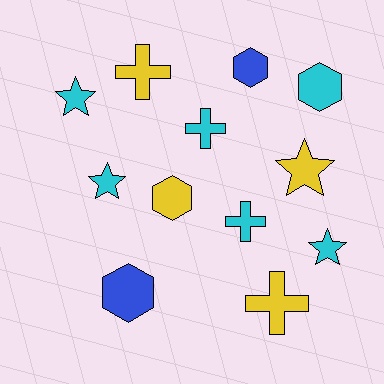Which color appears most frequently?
Cyan, with 6 objects.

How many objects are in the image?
There are 12 objects.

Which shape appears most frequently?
Cross, with 4 objects.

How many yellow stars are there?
There is 1 yellow star.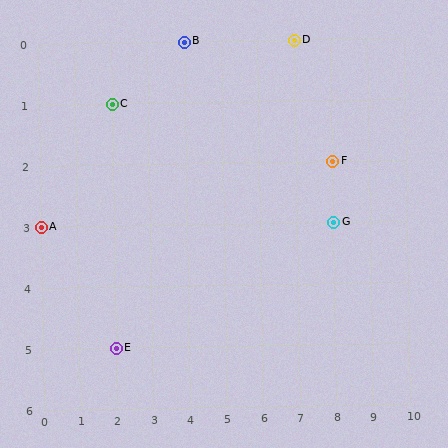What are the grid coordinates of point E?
Point E is at grid coordinates (2, 5).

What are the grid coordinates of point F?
Point F is at grid coordinates (8, 2).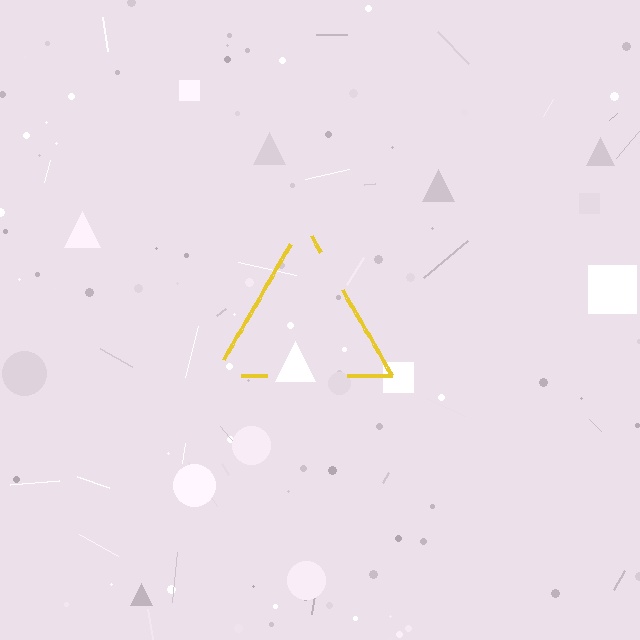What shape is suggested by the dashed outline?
The dashed outline suggests a triangle.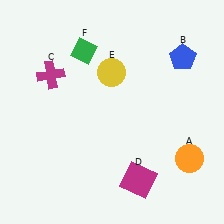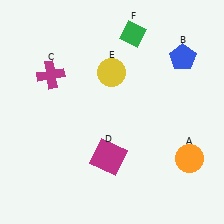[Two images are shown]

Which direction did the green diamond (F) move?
The green diamond (F) moved right.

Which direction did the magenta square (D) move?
The magenta square (D) moved left.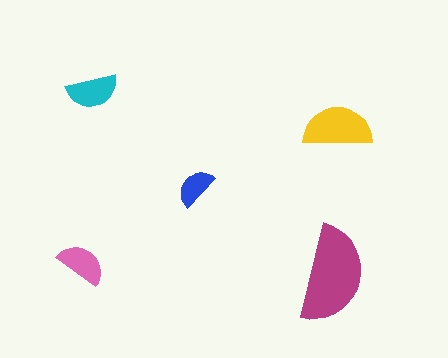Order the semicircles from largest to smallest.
the magenta one, the yellow one, the cyan one, the pink one, the blue one.